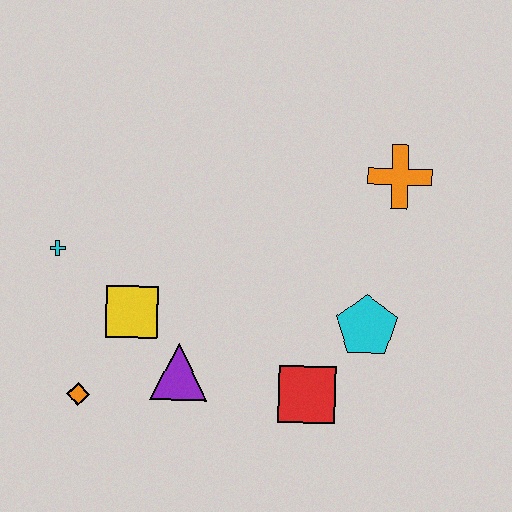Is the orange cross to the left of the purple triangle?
No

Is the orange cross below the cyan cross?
No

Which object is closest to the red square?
The cyan pentagon is closest to the red square.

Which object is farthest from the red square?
The cyan cross is farthest from the red square.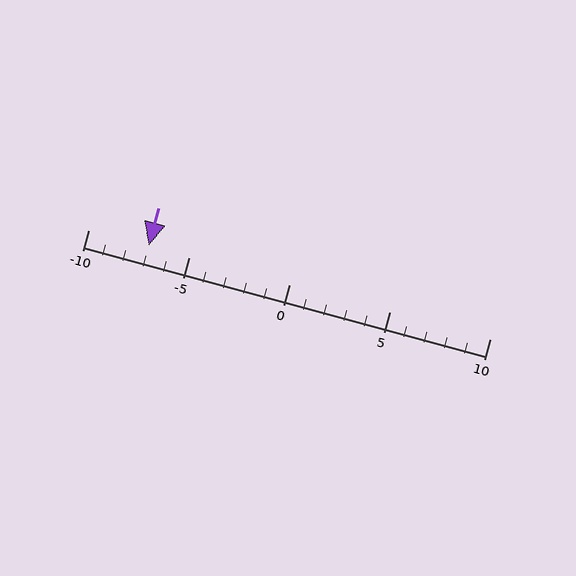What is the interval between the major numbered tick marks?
The major tick marks are spaced 5 units apart.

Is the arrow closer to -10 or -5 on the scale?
The arrow is closer to -5.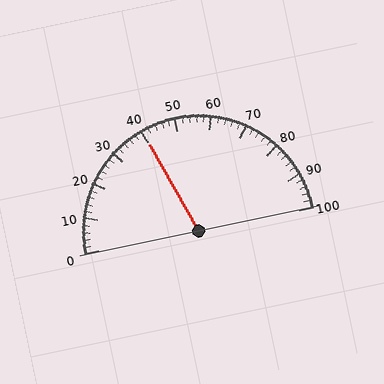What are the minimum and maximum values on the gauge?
The gauge ranges from 0 to 100.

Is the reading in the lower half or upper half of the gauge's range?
The reading is in the lower half of the range (0 to 100).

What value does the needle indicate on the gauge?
The needle indicates approximately 40.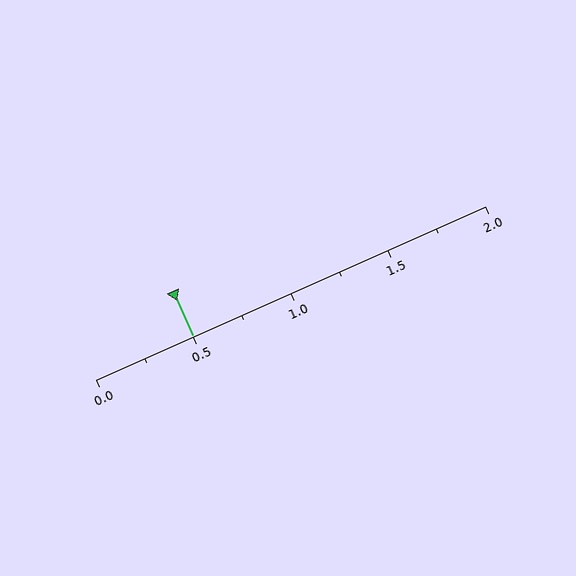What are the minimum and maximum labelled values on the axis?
The axis runs from 0.0 to 2.0.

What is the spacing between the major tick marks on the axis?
The major ticks are spaced 0.5 apart.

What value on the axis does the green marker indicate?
The marker indicates approximately 0.5.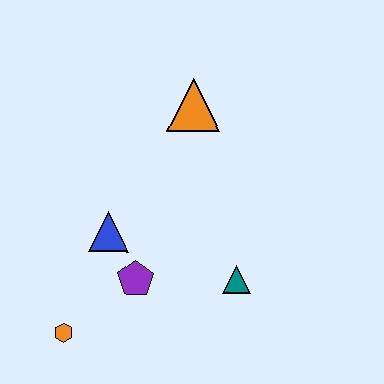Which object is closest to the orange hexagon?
The purple pentagon is closest to the orange hexagon.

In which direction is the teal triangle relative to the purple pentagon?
The teal triangle is to the right of the purple pentagon.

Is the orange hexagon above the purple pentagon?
No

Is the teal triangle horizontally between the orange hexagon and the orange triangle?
No